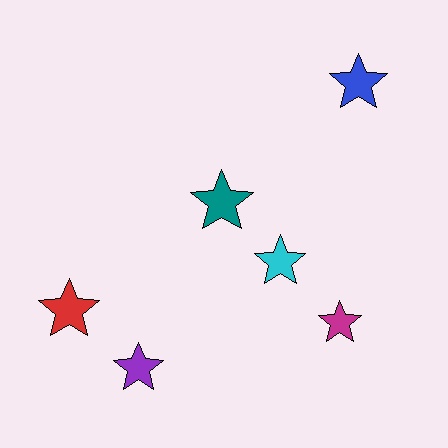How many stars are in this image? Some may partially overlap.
There are 6 stars.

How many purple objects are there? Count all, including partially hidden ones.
There is 1 purple object.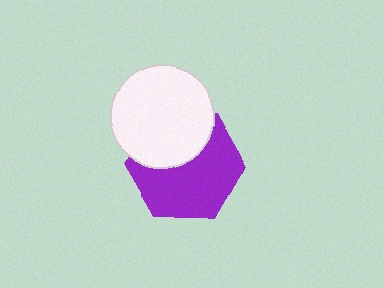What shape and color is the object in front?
The object in front is a white circle.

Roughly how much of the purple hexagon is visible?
About half of it is visible (roughly 63%).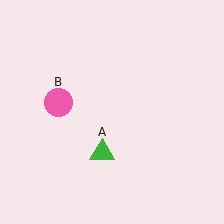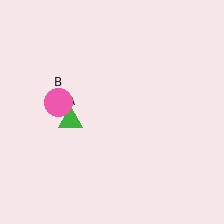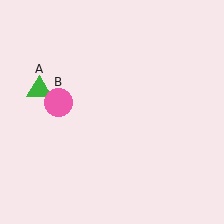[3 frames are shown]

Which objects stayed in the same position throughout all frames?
Pink circle (object B) remained stationary.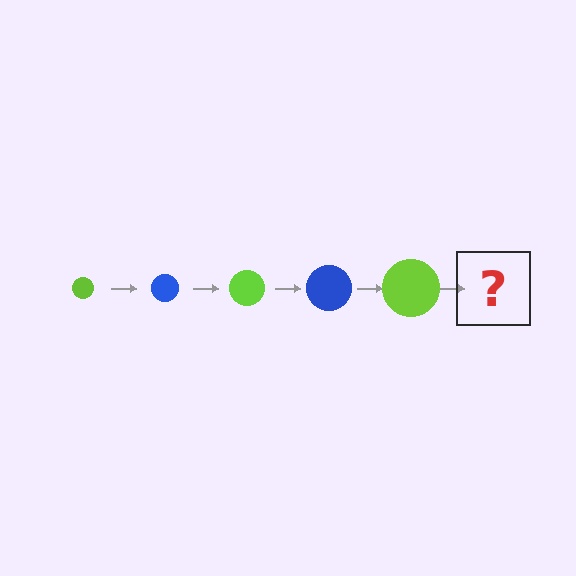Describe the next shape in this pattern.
It should be a blue circle, larger than the previous one.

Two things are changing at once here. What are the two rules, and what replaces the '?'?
The two rules are that the circle grows larger each step and the color cycles through lime and blue. The '?' should be a blue circle, larger than the previous one.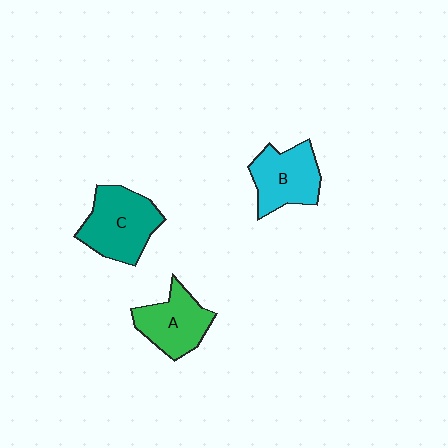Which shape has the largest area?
Shape C (teal).